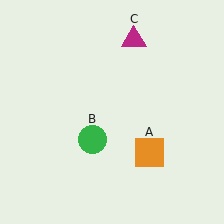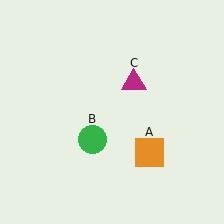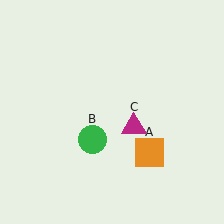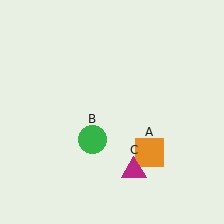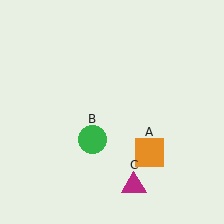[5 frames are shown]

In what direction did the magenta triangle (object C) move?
The magenta triangle (object C) moved down.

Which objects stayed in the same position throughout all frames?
Orange square (object A) and green circle (object B) remained stationary.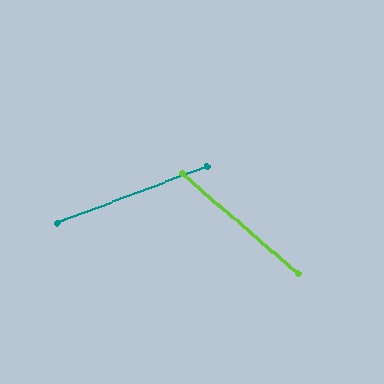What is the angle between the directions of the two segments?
Approximately 62 degrees.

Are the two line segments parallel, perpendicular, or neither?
Neither parallel nor perpendicular — they differ by about 62°.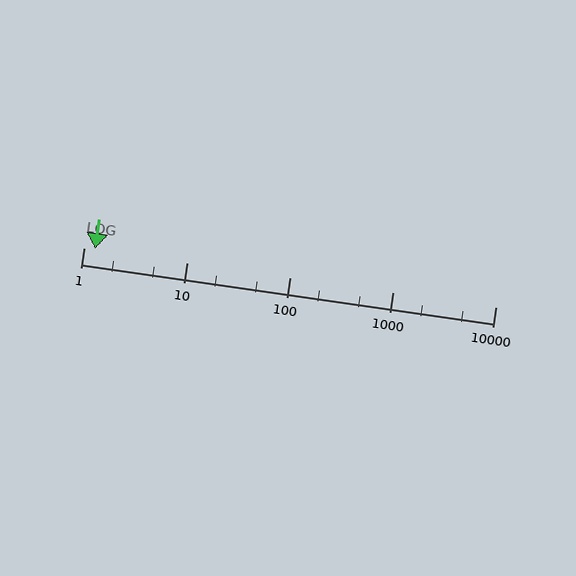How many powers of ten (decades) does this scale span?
The scale spans 4 decades, from 1 to 10000.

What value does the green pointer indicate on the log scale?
The pointer indicates approximately 1.3.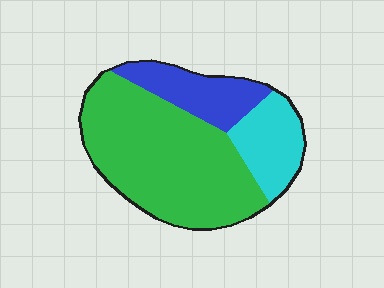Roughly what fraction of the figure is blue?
Blue takes up about one fifth (1/5) of the figure.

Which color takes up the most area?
Green, at roughly 65%.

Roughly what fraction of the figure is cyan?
Cyan takes up about one fifth (1/5) of the figure.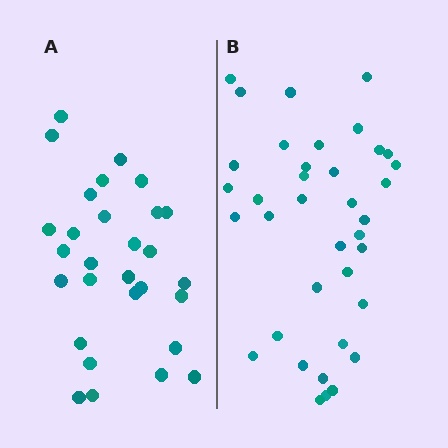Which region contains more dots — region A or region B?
Region B (the right region) has more dots.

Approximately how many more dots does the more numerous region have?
Region B has roughly 8 or so more dots than region A.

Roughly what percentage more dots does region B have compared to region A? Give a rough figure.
About 30% more.